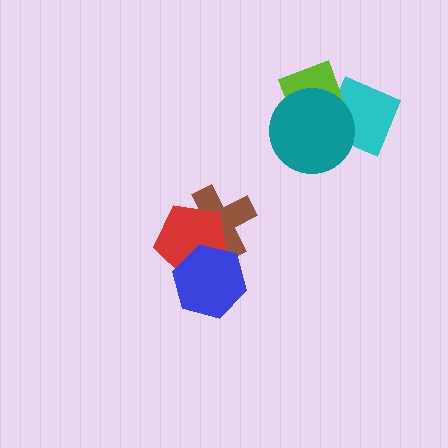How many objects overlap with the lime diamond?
2 objects overlap with the lime diamond.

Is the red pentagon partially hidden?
Yes, it is partially covered by another shape.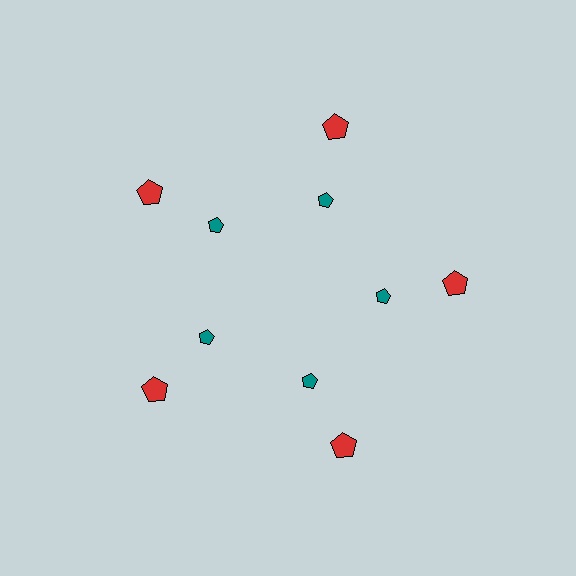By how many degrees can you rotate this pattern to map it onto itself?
The pattern maps onto itself every 72 degrees of rotation.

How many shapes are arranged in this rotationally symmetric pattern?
There are 10 shapes, arranged in 5 groups of 2.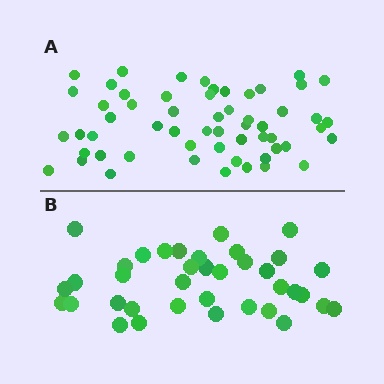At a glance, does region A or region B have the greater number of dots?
Region A (the top region) has more dots.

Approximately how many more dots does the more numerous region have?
Region A has approximately 20 more dots than region B.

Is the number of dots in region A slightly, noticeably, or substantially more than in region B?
Region A has substantially more. The ratio is roughly 1.5 to 1.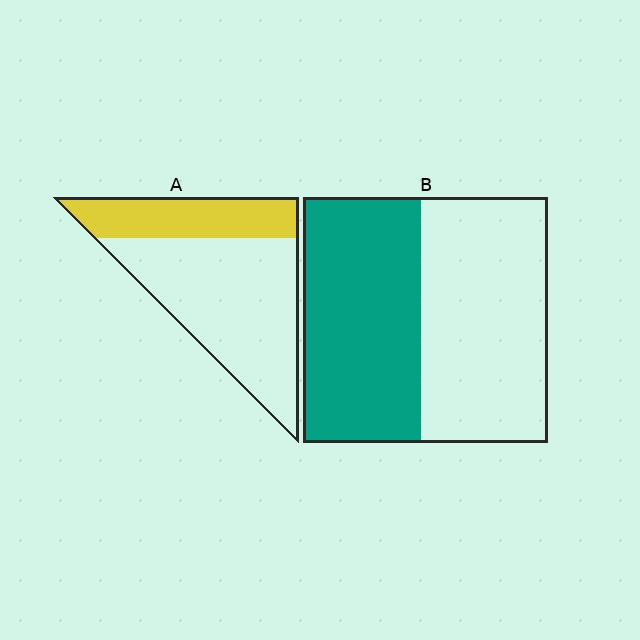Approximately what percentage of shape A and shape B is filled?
A is approximately 30% and B is approximately 50%.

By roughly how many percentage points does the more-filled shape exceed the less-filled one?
By roughly 20 percentage points (B over A).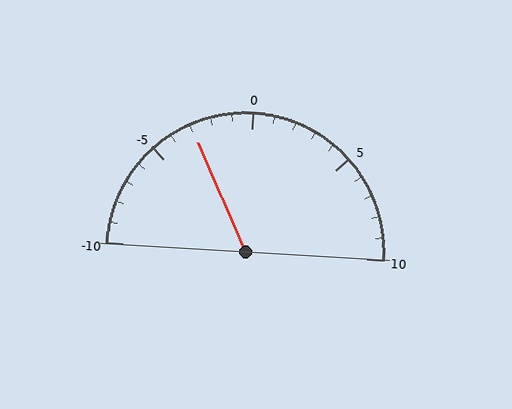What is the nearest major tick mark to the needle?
The nearest major tick mark is -5.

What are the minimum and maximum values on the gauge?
The gauge ranges from -10 to 10.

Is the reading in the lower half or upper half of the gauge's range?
The reading is in the lower half of the range (-10 to 10).